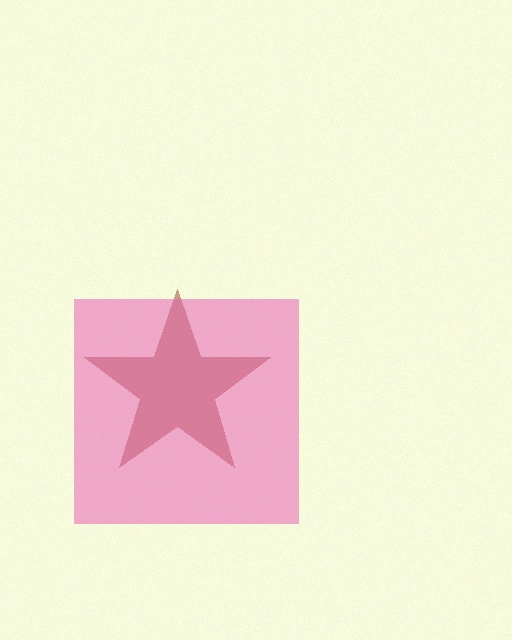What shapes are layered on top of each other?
The layered shapes are: a brown star, a pink square.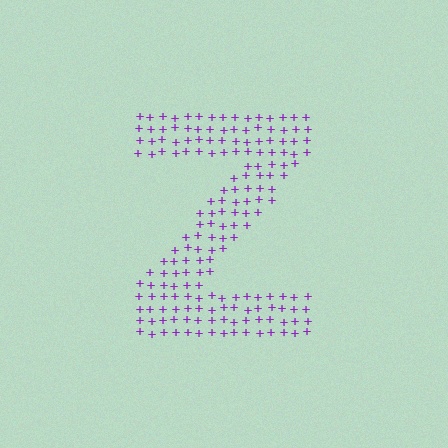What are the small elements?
The small elements are plus signs.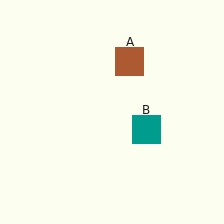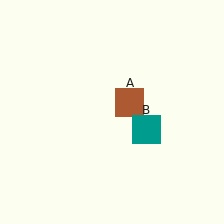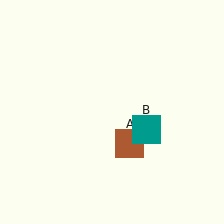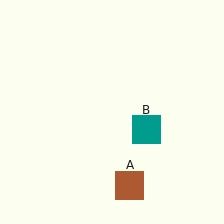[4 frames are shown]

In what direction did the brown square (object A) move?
The brown square (object A) moved down.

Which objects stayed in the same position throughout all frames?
Teal square (object B) remained stationary.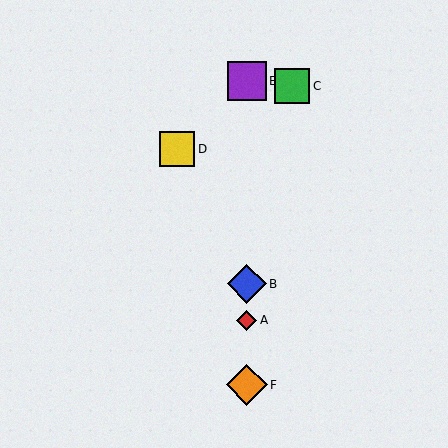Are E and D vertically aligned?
No, E is at x≈247 and D is at x≈177.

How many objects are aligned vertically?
4 objects (A, B, E, F) are aligned vertically.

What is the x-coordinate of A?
Object A is at x≈247.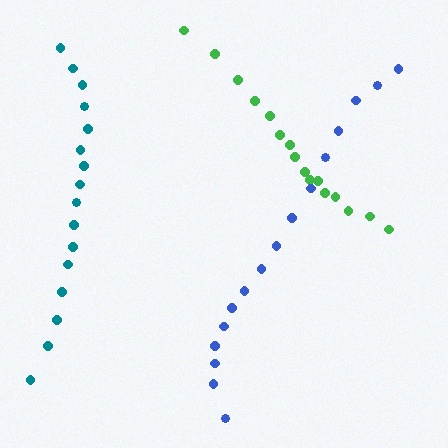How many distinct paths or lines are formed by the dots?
There are 3 distinct paths.